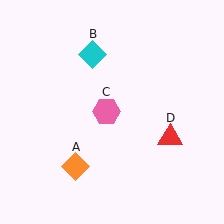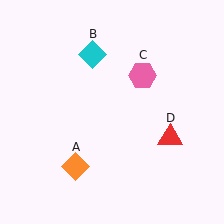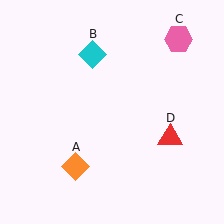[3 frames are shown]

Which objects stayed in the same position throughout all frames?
Orange diamond (object A) and cyan diamond (object B) and red triangle (object D) remained stationary.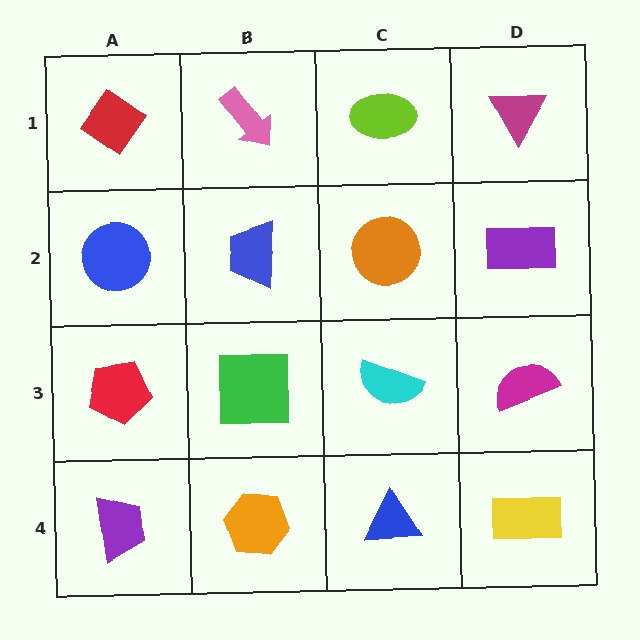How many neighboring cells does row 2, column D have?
3.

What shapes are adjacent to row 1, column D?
A purple rectangle (row 2, column D), a lime ellipse (row 1, column C).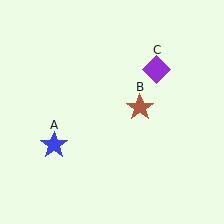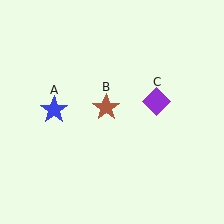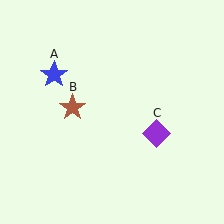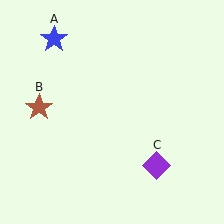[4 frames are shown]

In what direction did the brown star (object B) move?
The brown star (object B) moved left.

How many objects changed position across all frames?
3 objects changed position: blue star (object A), brown star (object B), purple diamond (object C).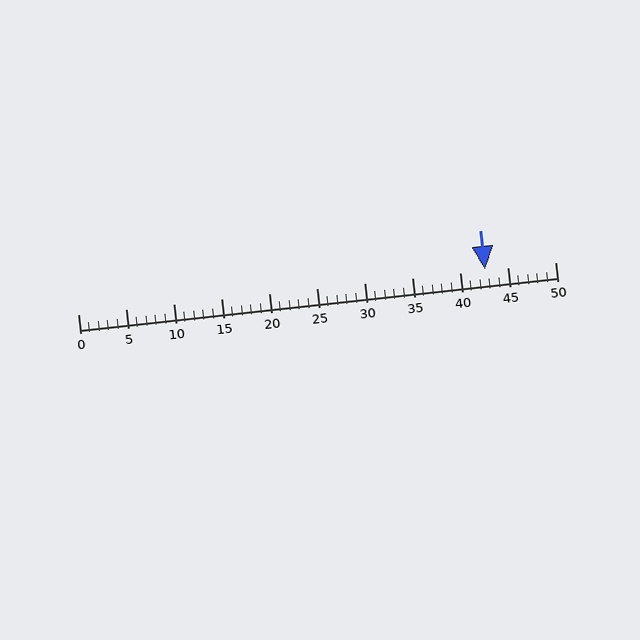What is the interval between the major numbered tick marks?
The major tick marks are spaced 5 units apart.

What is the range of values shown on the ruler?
The ruler shows values from 0 to 50.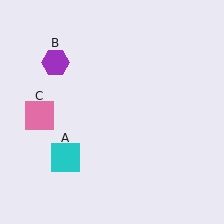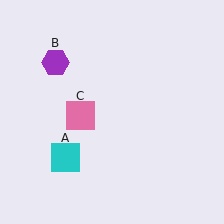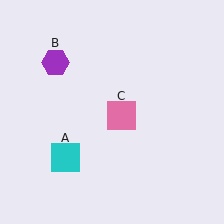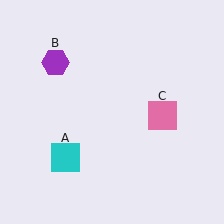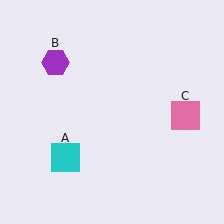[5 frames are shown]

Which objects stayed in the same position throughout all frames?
Cyan square (object A) and purple hexagon (object B) remained stationary.